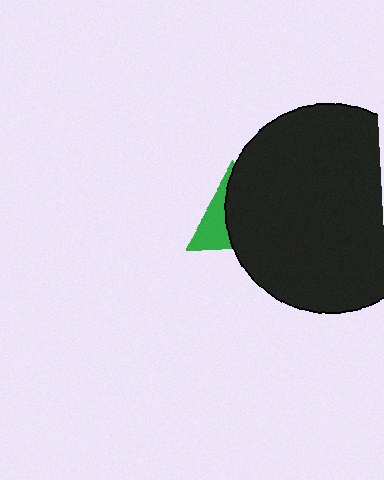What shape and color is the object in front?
The object in front is a black circle.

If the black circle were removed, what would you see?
You would see the complete green triangle.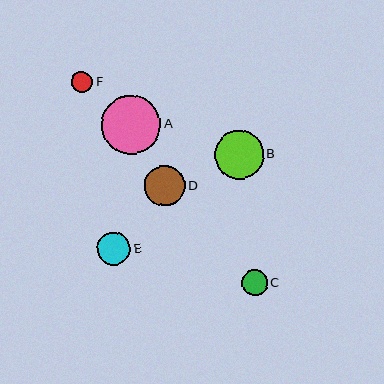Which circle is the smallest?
Circle F is the smallest with a size of approximately 21 pixels.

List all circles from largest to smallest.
From largest to smallest: A, B, D, E, C, F.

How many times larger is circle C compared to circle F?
Circle C is approximately 1.2 times the size of circle F.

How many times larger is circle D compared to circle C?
Circle D is approximately 1.6 times the size of circle C.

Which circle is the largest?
Circle A is the largest with a size of approximately 60 pixels.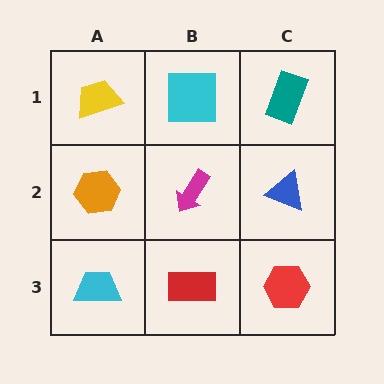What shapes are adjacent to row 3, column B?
A magenta arrow (row 2, column B), a cyan trapezoid (row 3, column A), a red hexagon (row 3, column C).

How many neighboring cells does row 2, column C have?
3.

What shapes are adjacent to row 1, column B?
A magenta arrow (row 2, column B), a yellow trapezoid (row 1, column A), a teal rectangle (row 1, column C).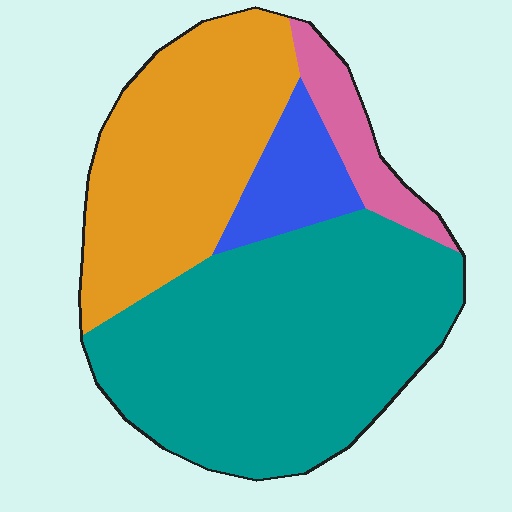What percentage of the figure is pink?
Pink takes up less than a sixth of the figure.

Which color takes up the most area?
Teal, at roughly 50%.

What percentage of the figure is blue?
Blue takes up less than a quarter of the figure.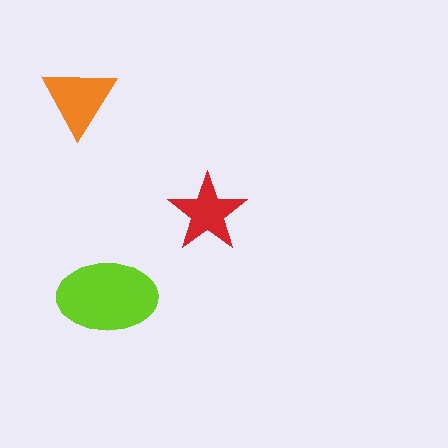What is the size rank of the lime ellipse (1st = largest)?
1st.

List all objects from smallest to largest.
The red star, the orange triangle, the lime ellipse.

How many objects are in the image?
There are 3 objects in the image.